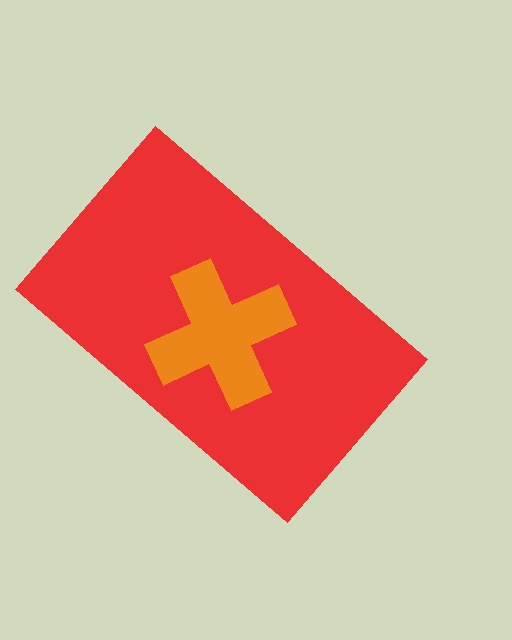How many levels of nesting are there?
2.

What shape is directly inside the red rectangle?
The orange cross.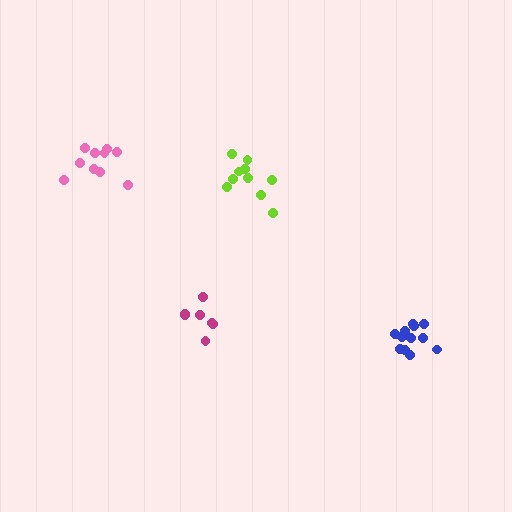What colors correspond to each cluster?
The clusters are colored: lime, magenta, pink, blue.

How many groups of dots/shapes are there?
There are 4 groups.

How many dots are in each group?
Group 1: 10 dots, Group 2: 7 dots, Group 3: 10 dots, Group 4: 13 dots (40 total).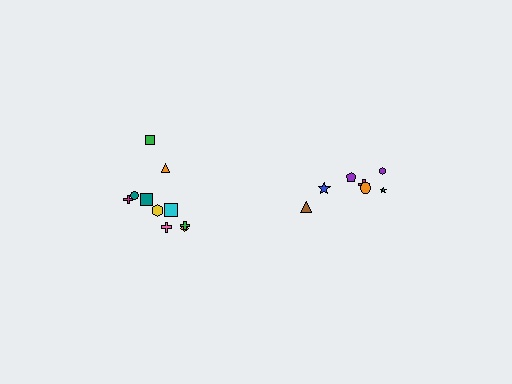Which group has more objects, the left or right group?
The left group.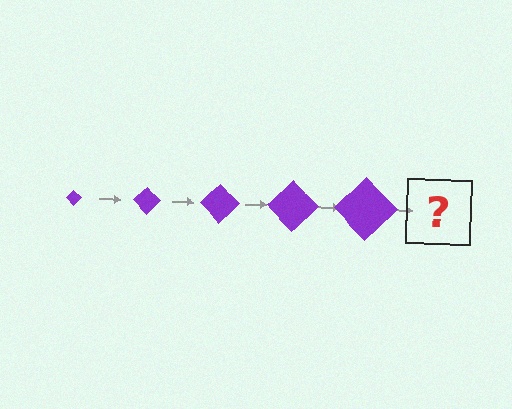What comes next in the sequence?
The next element should be a purple diamond, larger than the previous one.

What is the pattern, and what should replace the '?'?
The pattern is that the diamond gets progressively larger each step. The '?' should be a purple diamond, larger than the previous one.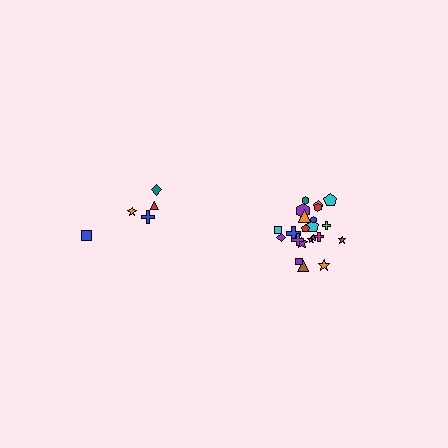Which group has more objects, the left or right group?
The right group.